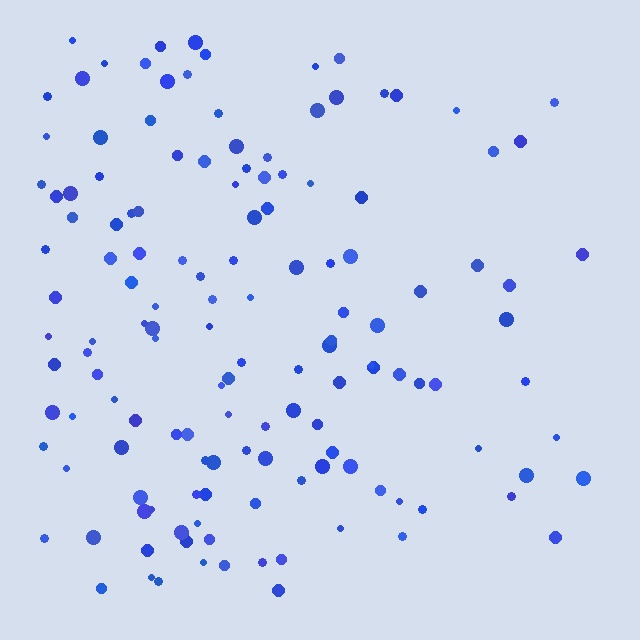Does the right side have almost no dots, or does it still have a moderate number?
Still a moderate number, just noticeably fewer than the left.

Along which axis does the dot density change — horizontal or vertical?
Horizontal.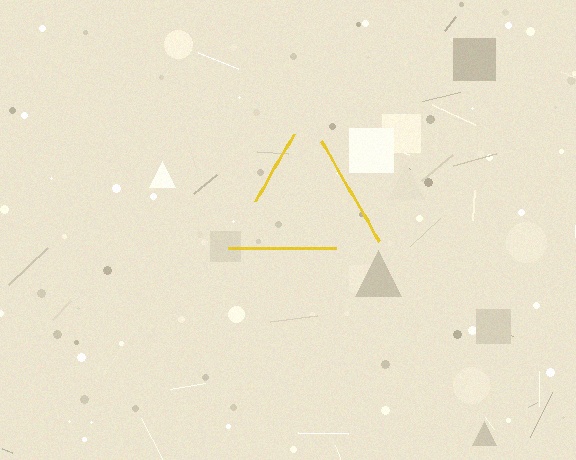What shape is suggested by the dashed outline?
The dashed outline suggests a triangle.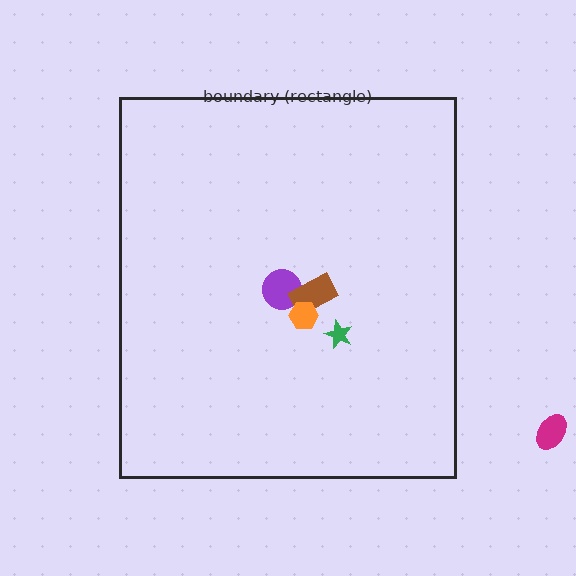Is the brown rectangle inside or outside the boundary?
Inside.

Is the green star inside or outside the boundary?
Inside.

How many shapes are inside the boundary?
4 inside, 1 outside.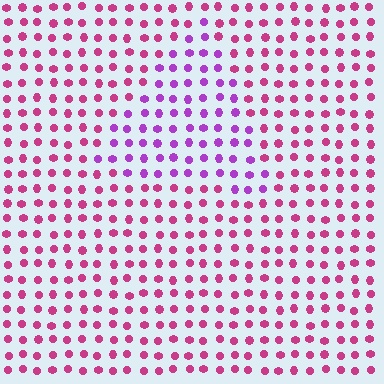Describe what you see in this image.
The image is filled with small magenta elements in a uniform arrangement. A triangle-shaped region is visible where the elements are tinted to a slightly different hue, forming a subtle color boundary.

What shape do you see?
I see a triangle.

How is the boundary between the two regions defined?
The boundary is defined purely by a slight shift in hue (about 39 degrees). Spacing, size, and orientation are identical on both sides.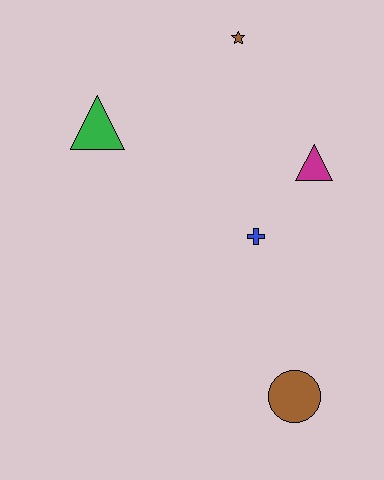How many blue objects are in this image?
There is 1 blue object.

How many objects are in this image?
There are 5 objects.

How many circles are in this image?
There is 1 circle.